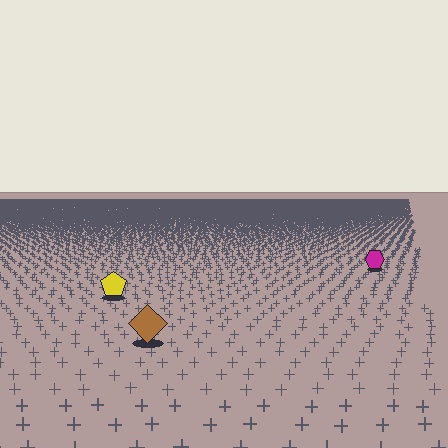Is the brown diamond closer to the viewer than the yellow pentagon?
Yes. The brown diamond is closer — you can tell from the texture gradient: the ground texture is coarser near it.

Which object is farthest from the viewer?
The magenta hexagon is farthest from the viewer. It appears smaller and the ground texture around it is denser.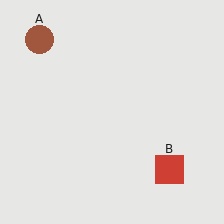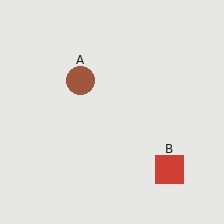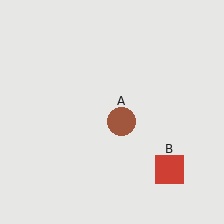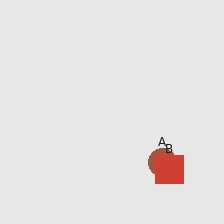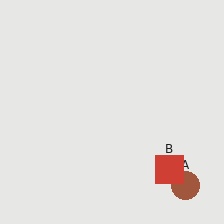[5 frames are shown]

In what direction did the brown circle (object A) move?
The brown circle (object A) moved down and to the right.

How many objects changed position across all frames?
1 object changed position: brown circle (object A).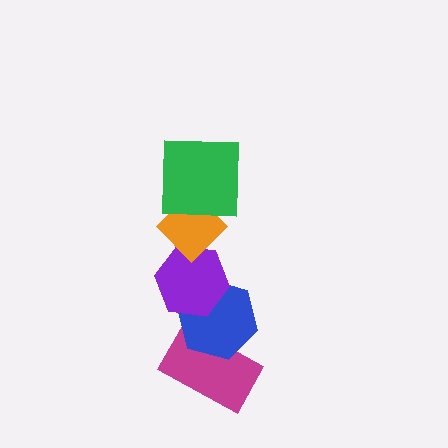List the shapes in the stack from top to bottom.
From top to bottom: the green square, the orange diamond, the purple hexagon, the blue hexagon, the magenta rectangle.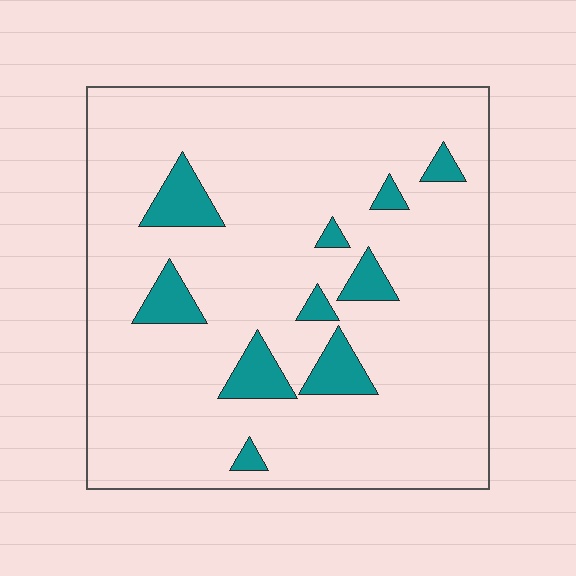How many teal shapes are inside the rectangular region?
10.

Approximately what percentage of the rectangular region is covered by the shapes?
Approximately 10%.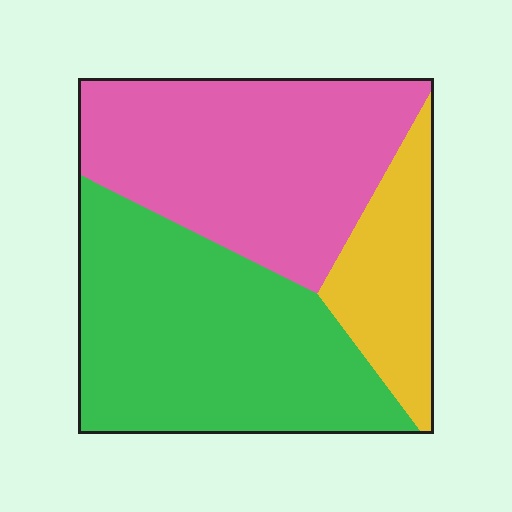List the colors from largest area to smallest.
From largest to smallest: green, pink, yellow.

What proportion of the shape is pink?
Pink covers about 40% of the shape.